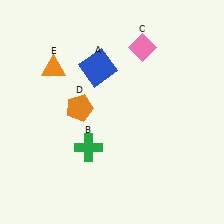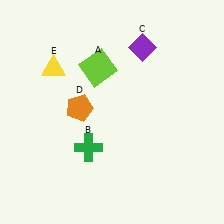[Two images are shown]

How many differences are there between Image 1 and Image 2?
There are 3 differences between the two images.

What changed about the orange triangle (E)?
In Image 1, E is orange. In Image 2, it changed to yellow.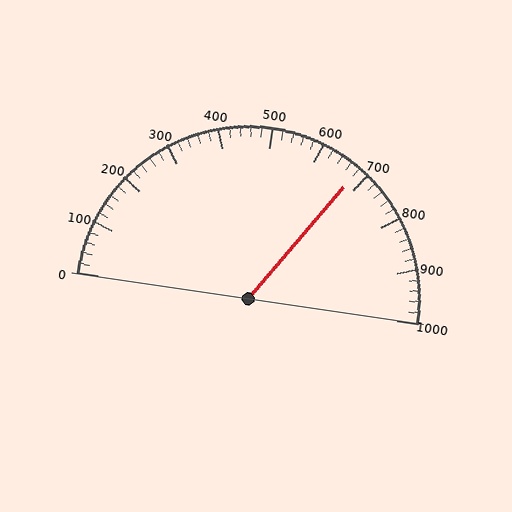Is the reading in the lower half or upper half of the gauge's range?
The reading is in the upper half of the range (0 to 1000).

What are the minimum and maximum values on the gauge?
The gauge ranges from 0 to 1000.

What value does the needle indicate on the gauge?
The needle indicates approximately 680.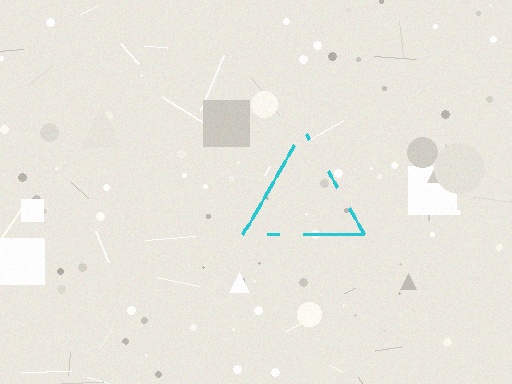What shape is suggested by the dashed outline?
The dashed outline suggests a triangle.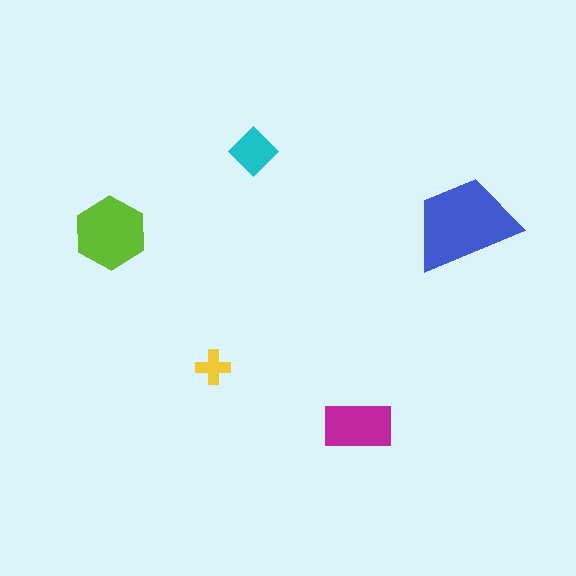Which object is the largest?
The blue trapezoid.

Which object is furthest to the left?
The lime hexagon is leftmost.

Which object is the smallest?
The yellow cross.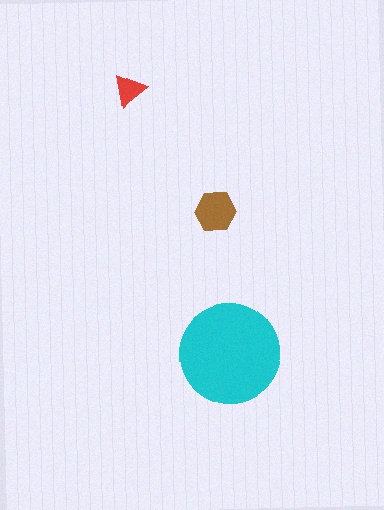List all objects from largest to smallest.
The cyan circle, the brown hexagon, the red triangle.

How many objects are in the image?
There are 3 objects in the image.